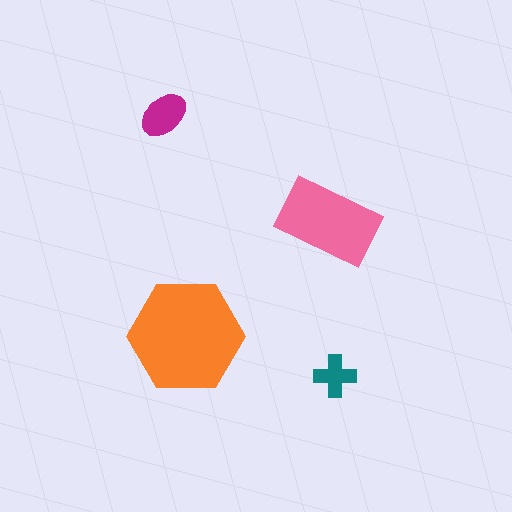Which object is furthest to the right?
The teal cross is rightmost.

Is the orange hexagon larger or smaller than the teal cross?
Larger.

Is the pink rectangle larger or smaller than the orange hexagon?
Smaller.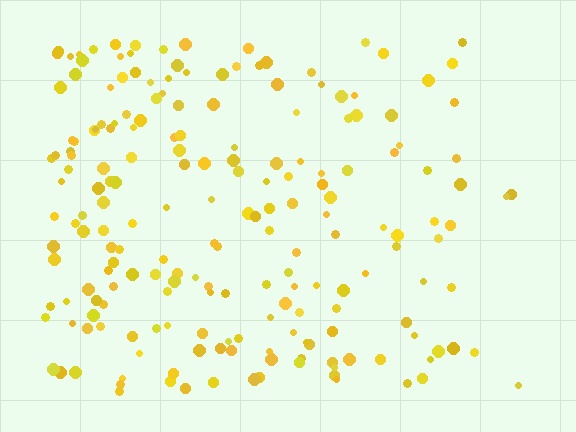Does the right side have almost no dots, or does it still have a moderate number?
Still a moderate number, just noticeably fewer than the left.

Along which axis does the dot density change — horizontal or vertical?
Horizontal.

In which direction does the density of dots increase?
From right to left, with the left side densest.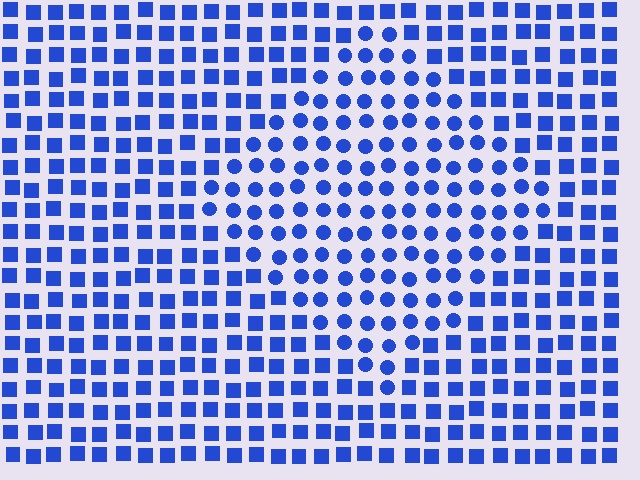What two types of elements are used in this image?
The image uses circles inside the diamond region and squares outside it.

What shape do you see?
I see a diamond.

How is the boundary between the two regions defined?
The boundary is defined by a change in element shape: circles inside vs. squares outside. All elements share the same color and spacing.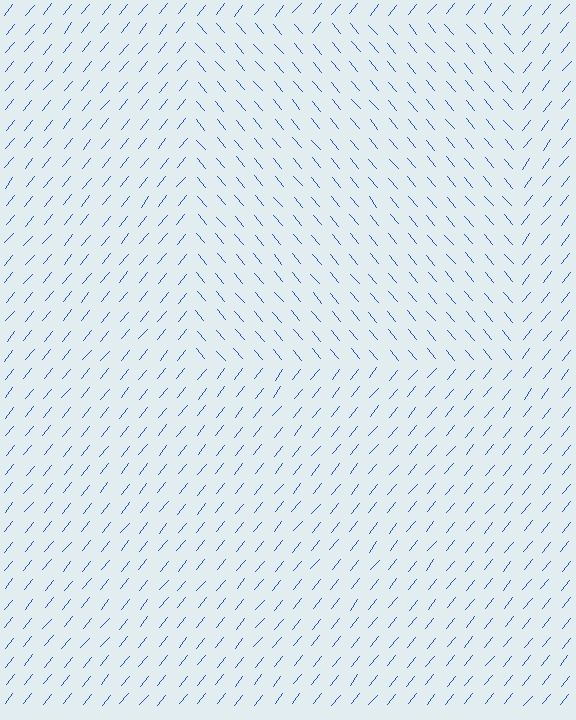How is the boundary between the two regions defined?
The boundary is defined purely by a change in line orientation (approximately 80 degrees difference). All lines are the same color and thickness.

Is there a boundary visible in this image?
Yes, there is a texture boundary formed by a change in line orientation.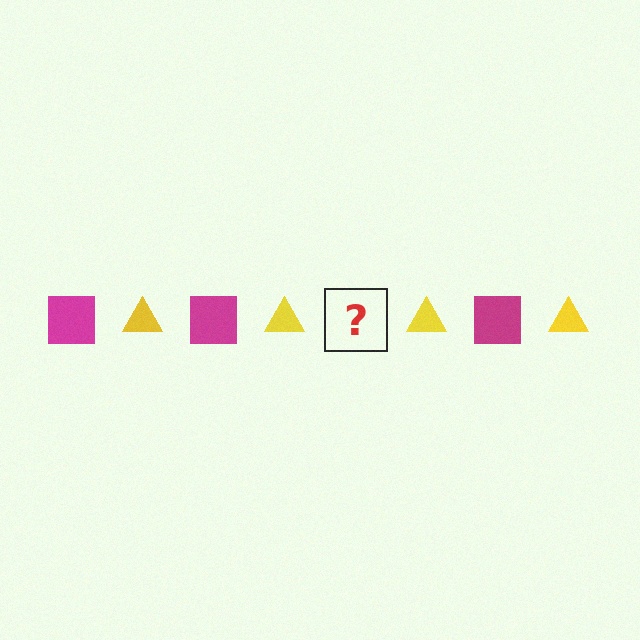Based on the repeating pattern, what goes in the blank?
The blank should be a magenta square.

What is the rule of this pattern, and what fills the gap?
The rule is that the pattern alternates between magenta square and yellow triangle. The gap should be filled with a magenta square.